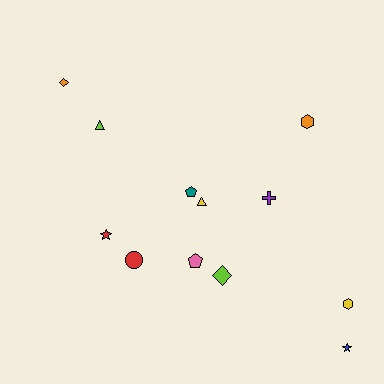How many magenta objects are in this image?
There are no magenta objects.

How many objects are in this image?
There are 12 objects.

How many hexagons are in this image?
There are 2 hexagons.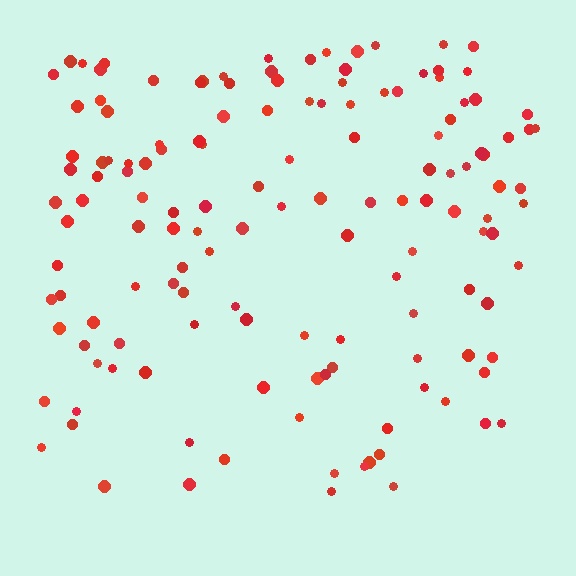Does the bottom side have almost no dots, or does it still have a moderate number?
Still a moderate number, just noticeably fewer than the top.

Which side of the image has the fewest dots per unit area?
The bottom.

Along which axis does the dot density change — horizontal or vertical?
Vertical.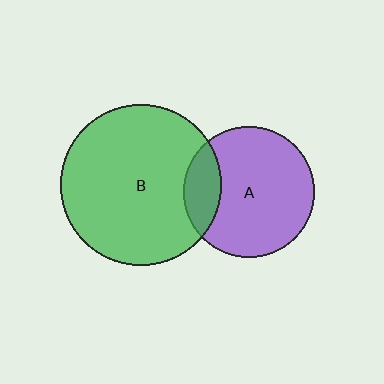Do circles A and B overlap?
Yes.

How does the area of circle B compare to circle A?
Approximately 1.5 times.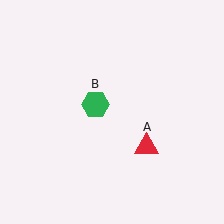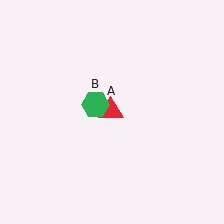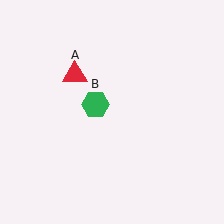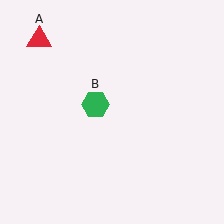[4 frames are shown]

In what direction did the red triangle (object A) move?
The red triangle (object A) moved up and to the left.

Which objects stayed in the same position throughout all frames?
Green hexagon (object B) remained stationary.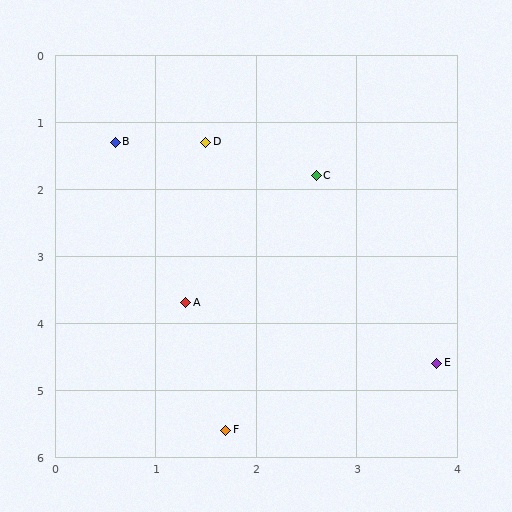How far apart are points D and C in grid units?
Points D and C are about 1.2 grid units apart.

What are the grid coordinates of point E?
Point E is at approximately (3.8, 4.6).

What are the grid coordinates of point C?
Point C is at approximately (2.6, 1.8).